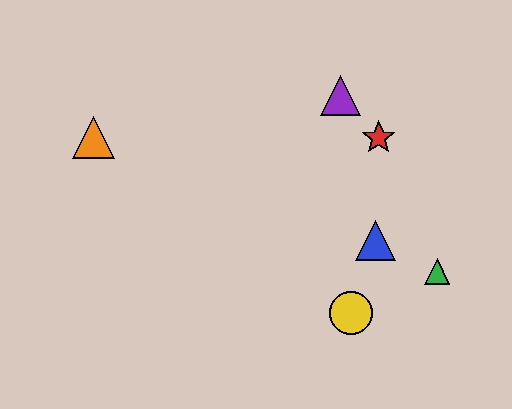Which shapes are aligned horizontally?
The red star, the orange triangle are aligned horizontally.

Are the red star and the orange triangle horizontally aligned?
Yes, both are at y≈138.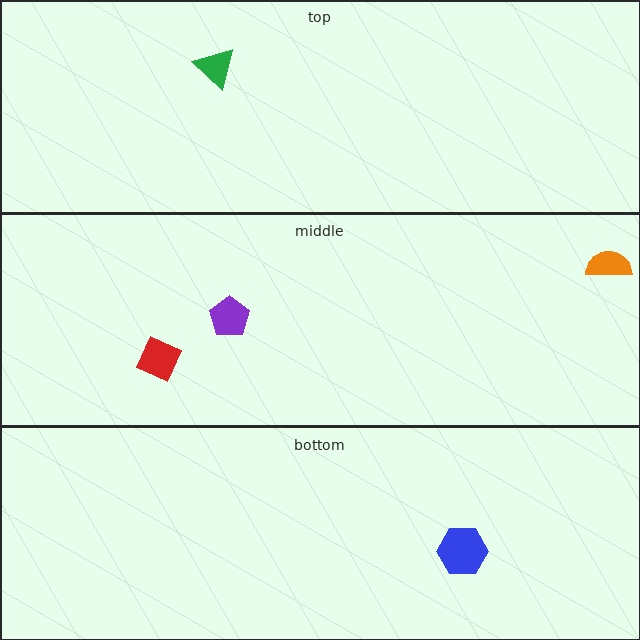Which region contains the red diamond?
The middle region.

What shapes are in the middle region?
The purple pentagon, the red diamond, the orange semicircle.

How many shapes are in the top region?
1.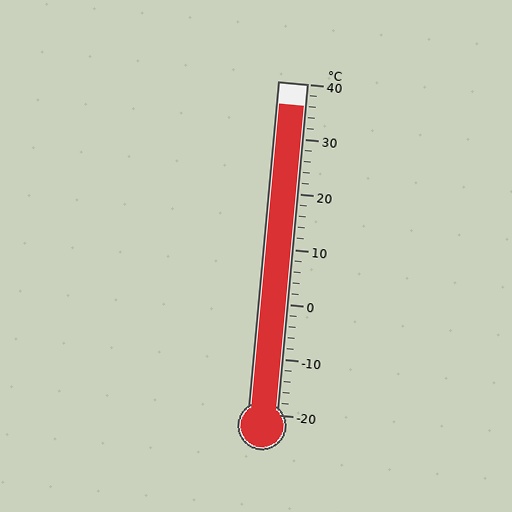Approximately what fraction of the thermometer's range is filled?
The thermometer is filled to approximately 95% of its range.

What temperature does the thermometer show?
The thermometer shows approximately 36°C.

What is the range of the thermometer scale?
The thermometer scale ranges from -20°C to 40°C.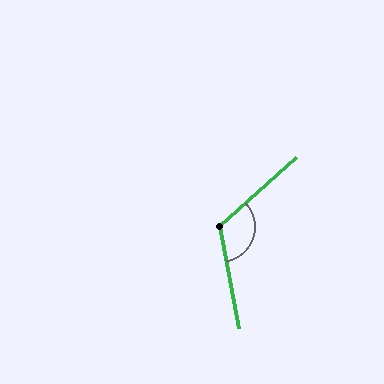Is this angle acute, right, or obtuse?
It is obtuse.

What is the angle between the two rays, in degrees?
Approximately 122 degrees.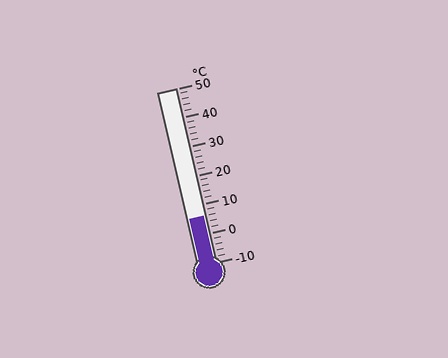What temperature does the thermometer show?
The thermometer shows approximately 6°C.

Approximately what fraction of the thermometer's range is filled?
The thermometer is filled to approximately 25% of its range.